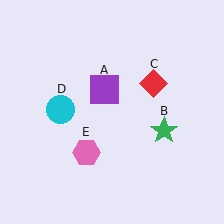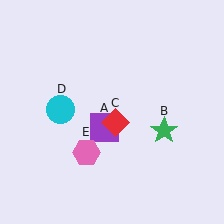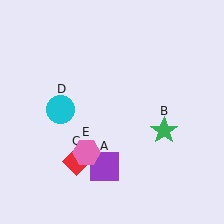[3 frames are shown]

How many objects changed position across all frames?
2 objects changed position: purple square (object A), red diamond (object C).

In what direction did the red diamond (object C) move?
The red diamond (object C) moved down and to the left.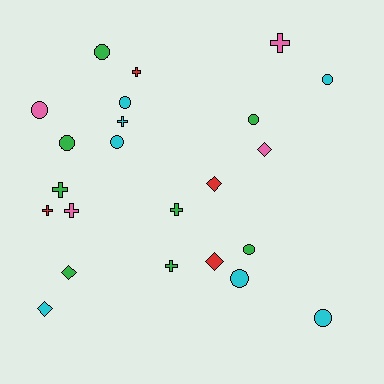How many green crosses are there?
There are 3 green crosses.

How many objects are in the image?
There are 23 objects.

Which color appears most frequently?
Green, with 8 objects.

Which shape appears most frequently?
Circle, with 10 objects.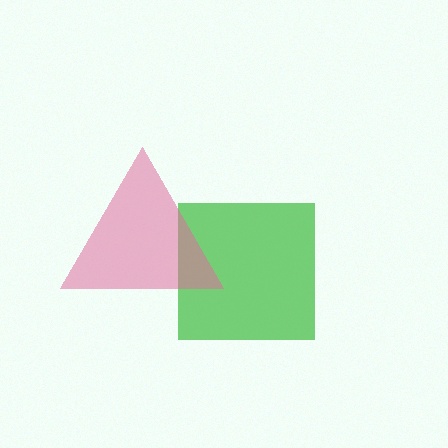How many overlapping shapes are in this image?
There are 2 overlapping shapes in the image.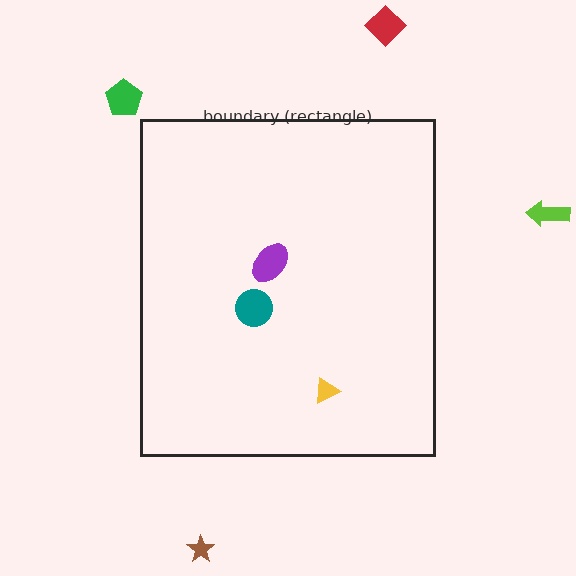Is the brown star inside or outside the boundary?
Outside.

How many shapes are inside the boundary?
3 inside, 4 outside.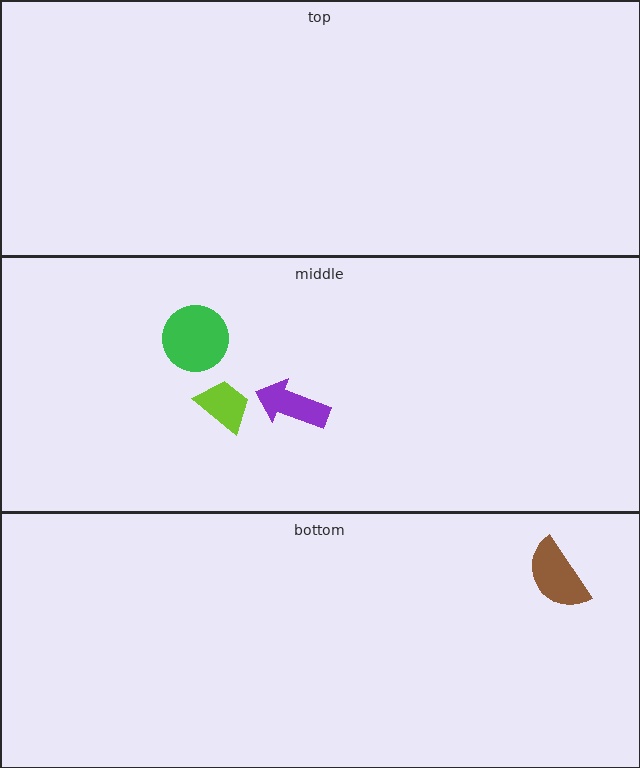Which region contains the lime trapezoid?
The middle region.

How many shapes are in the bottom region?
1.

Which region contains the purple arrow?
The middle region.